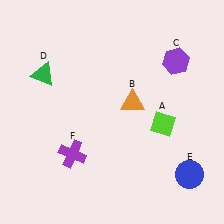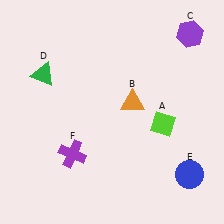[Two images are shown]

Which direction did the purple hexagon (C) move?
The purple hexagon (C) moved up.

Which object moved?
The purple hexagon (C) moved up.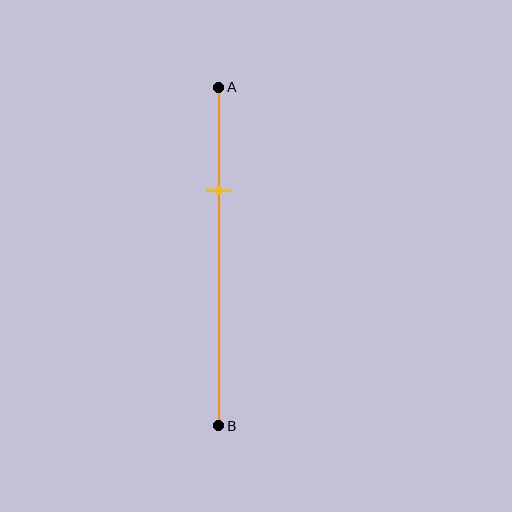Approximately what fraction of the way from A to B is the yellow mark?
The yellow mark is approximately 30% of the way from A to B.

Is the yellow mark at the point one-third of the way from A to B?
Yes, the mark is approximately at the one-third point.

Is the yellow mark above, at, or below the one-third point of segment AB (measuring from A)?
The yellow mark is approximately at the one-third point of segment AB.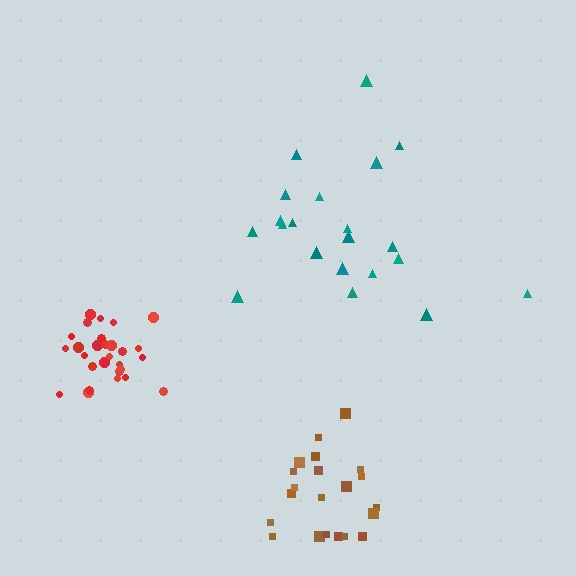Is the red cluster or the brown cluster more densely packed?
Red.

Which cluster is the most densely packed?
Red.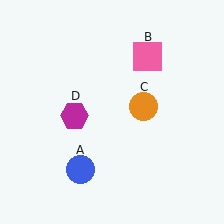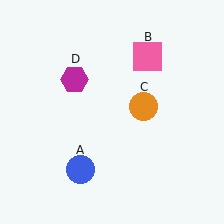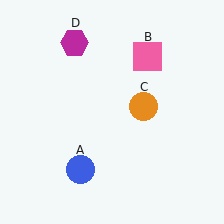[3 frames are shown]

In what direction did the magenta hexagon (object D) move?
The magenta hexagon (object D) moved up.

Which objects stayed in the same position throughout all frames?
Blue circle (object A) and pink square (object B) and orange circle (object C) remained stationary.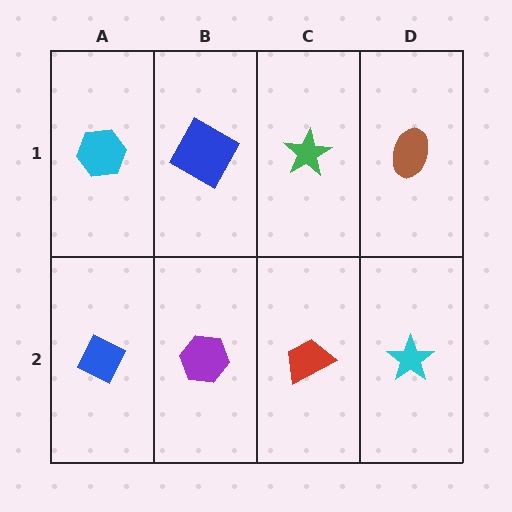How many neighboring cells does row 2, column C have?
3.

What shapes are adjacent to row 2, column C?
A green star (row 1, column C), a purple hexagon (row 2, column B), a cyan star (row 2, column D).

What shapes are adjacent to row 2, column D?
A brown ellipse (row 1, column D), a red trapezoid (row 2, column C).